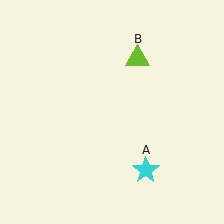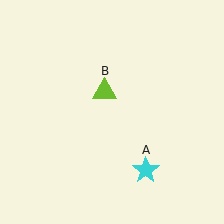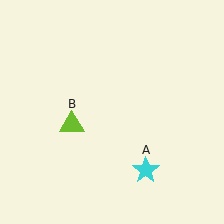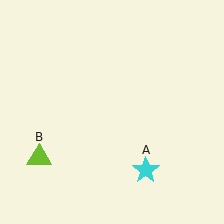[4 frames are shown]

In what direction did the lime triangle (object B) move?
The lime triangle (object B) moved down and to the left.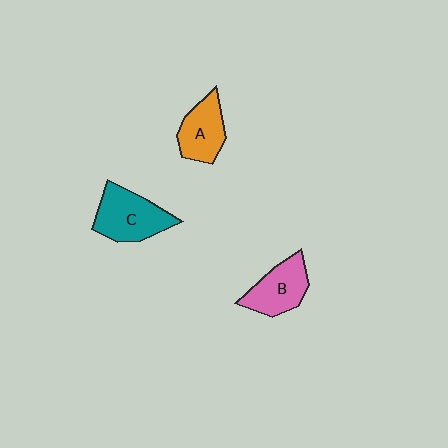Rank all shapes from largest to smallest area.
From largest to smallest: C (teal), B (pink), A (orange).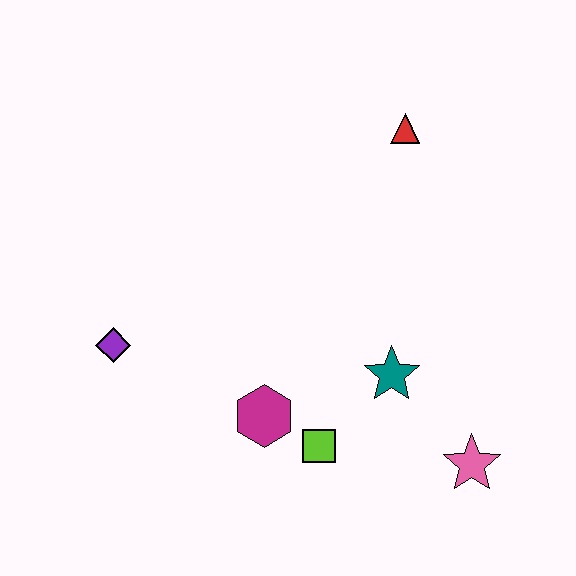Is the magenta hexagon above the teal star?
No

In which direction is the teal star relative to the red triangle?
The teal star is below the red triangle.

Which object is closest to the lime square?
The magenta hexagon is closest to the lime square.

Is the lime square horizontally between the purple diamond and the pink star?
Yes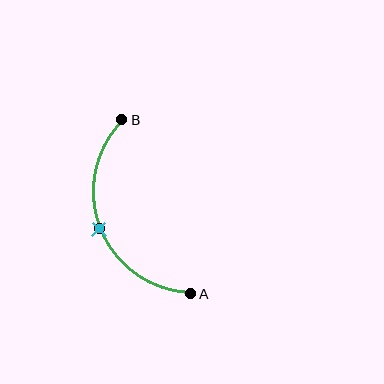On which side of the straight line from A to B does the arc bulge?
The arc bulges to the left of the straight line connecting A and B.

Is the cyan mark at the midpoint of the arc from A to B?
Yes. The cyan mark lies on the arc at equal arc-length from both A and B — it is the arc midpoint.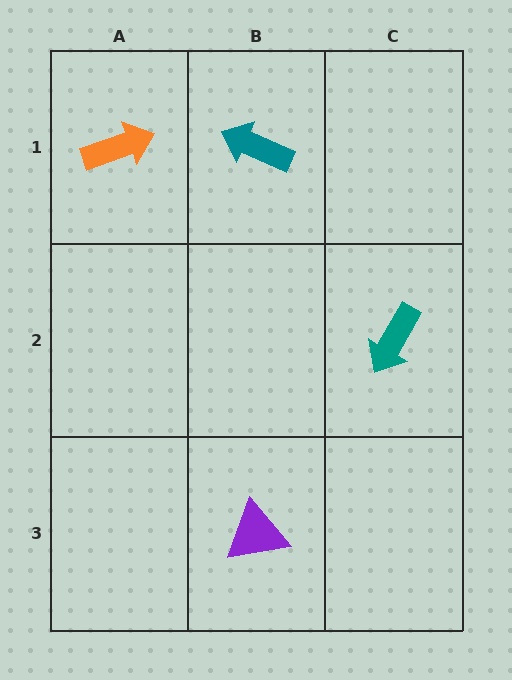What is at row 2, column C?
A teal arrow.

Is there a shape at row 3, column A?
No, that cell is empty.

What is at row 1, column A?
An orange arrow.